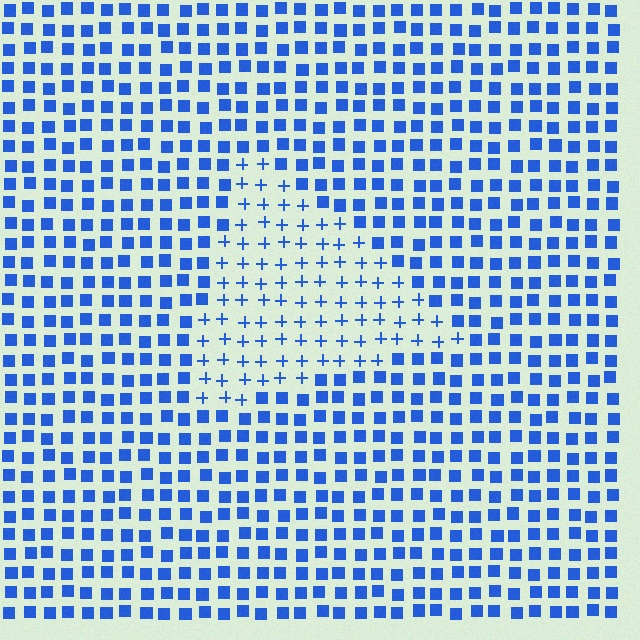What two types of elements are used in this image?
The image uses plus signs inside the triangle region and squares outside it.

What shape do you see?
I see a triangle.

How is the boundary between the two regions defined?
The boundary is defined by a change in element shape: plus signs inside vs. squares outside. All elements share the same color and spacing.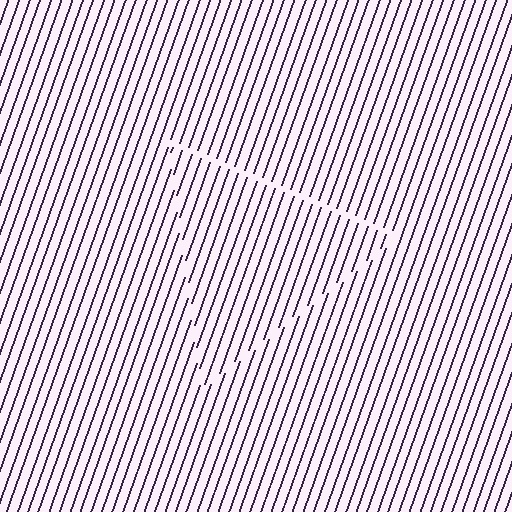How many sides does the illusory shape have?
3 sides — the line-ends trace a triangle.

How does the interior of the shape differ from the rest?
The interior of the shape contains the same grating, shifted by half a period — the contour is defined by the phase discontinuity where line-ends from the inner and outer gratings abut.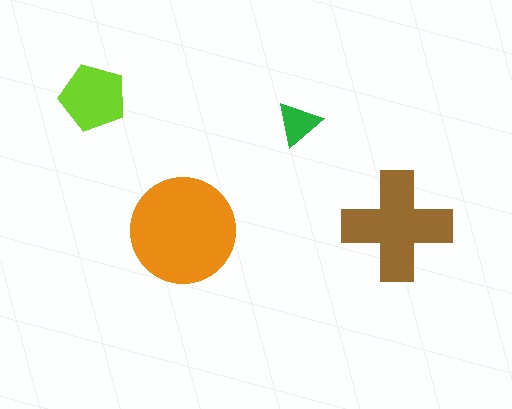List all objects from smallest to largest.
The green triangle, the lime pentagon, the brown cross, the orange circle.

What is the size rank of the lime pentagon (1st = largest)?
3rd.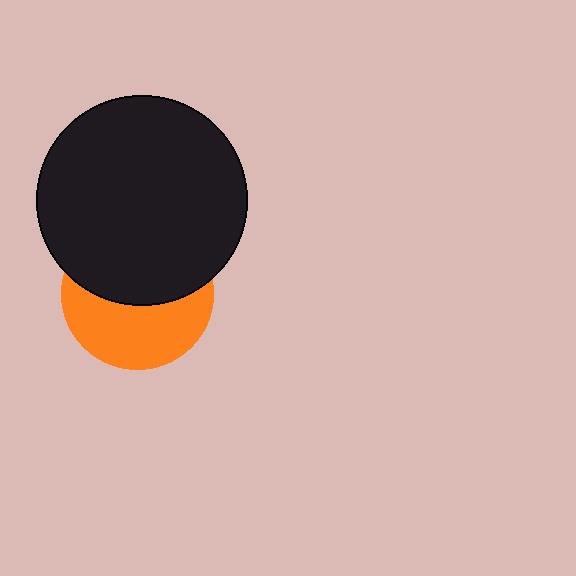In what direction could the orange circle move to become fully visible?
The orange circle could move down. That would shift it out from behind the black circle entirely.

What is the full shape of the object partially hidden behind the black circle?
The partially hidden object is an orange circle.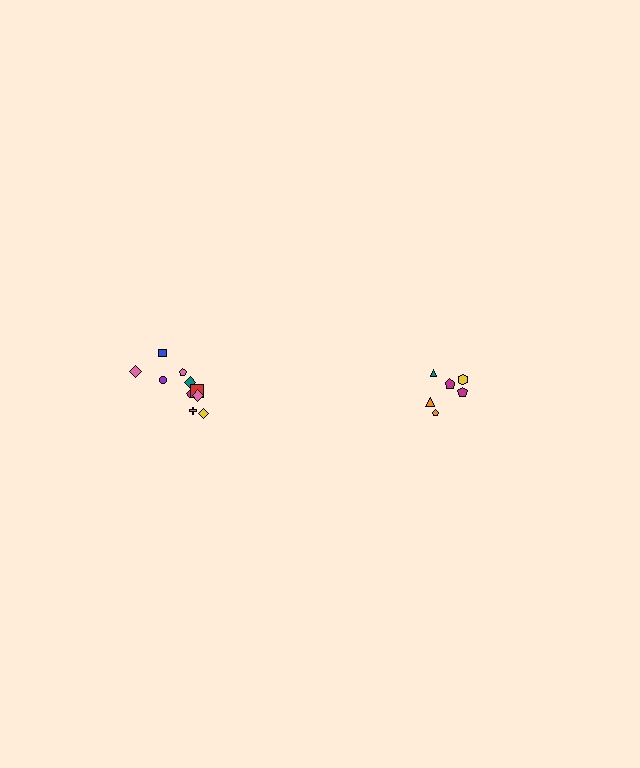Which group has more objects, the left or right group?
The left group.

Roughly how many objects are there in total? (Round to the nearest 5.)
Roughly 15 objects in total.